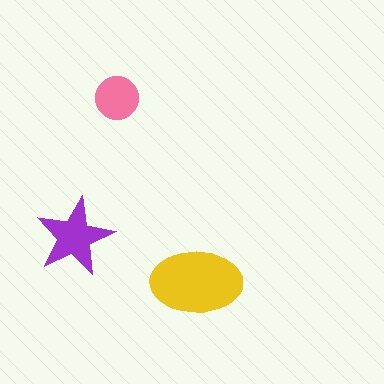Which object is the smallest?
The pink circle.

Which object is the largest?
The yellow ellipse.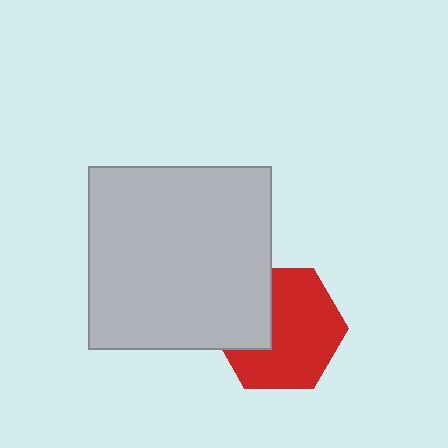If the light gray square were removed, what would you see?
You would see the complete red hexagon.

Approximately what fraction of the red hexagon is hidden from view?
Roughly 30% of the red hexagon is hidden behind the light gray square.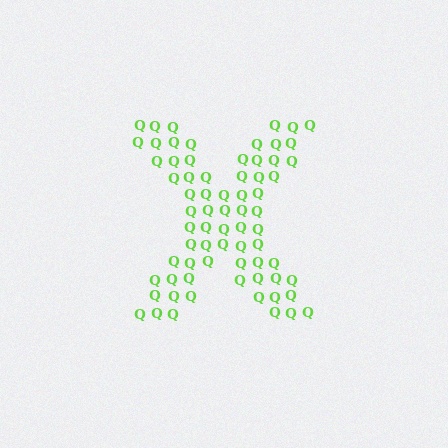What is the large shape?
The large shape is the letter X.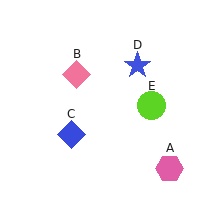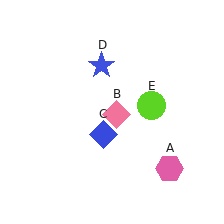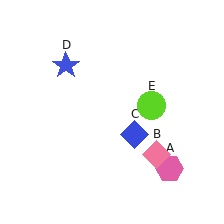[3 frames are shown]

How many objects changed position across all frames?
3 objects changed position: pink diamond (object B), blue diamond (object C), blue star (object D).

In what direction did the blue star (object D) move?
The blue star (object D) moved left.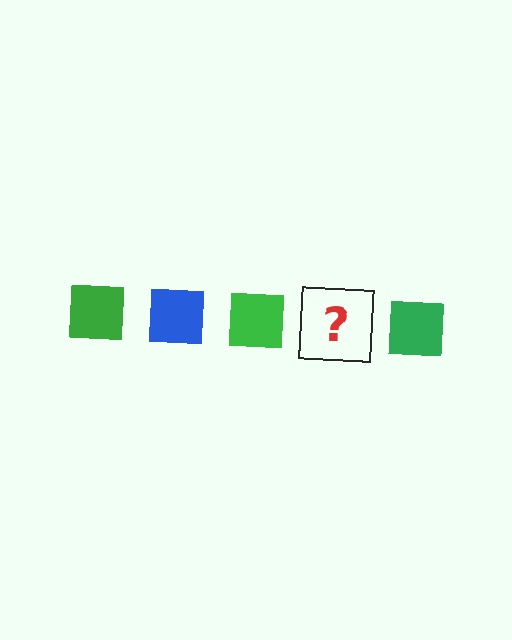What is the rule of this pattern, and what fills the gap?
The rule is that the pattern cycles through green, blue squares. The gap should be filled with a blue square.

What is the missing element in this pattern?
The missing element is a blue square.